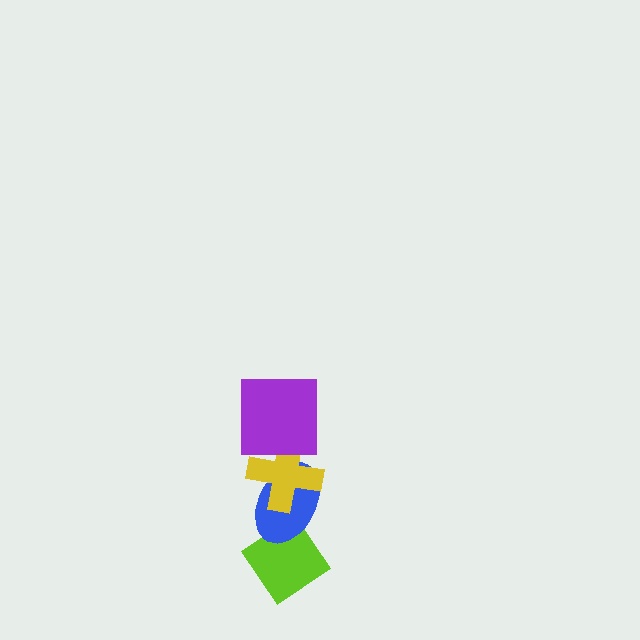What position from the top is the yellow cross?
The yellow cross is 2nd from the top.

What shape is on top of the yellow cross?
The purple square is on top of the yellow cross.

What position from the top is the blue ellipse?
The blue ellipse is 3rd from the top.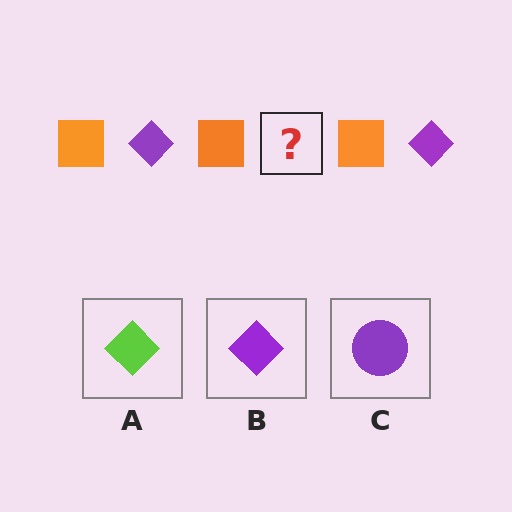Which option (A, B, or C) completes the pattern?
B.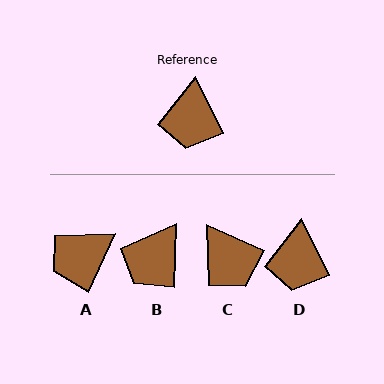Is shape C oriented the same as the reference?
No, it is off by about 40 degrees.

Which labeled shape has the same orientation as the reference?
D.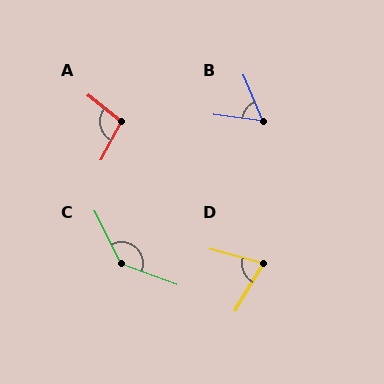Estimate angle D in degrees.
Approximately 75 degrees.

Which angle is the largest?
C, at approximately 137 degrees.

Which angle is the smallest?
B, at approximately 60 degrees.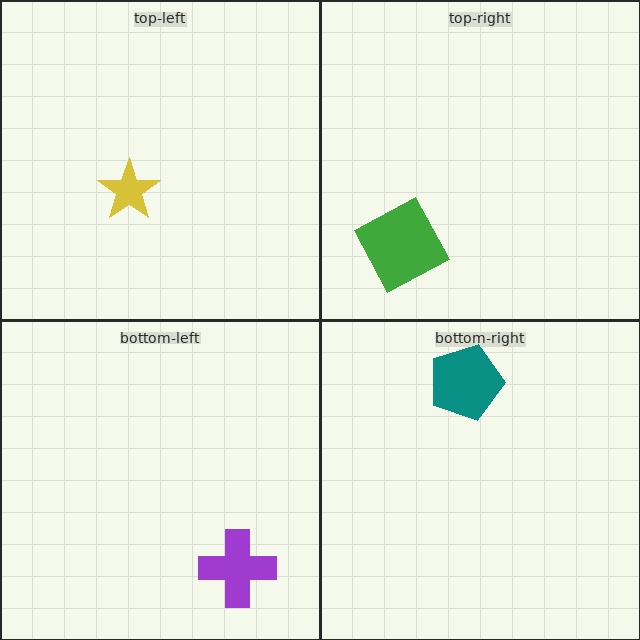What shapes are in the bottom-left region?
The purple cross.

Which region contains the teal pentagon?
The bottom-right region.